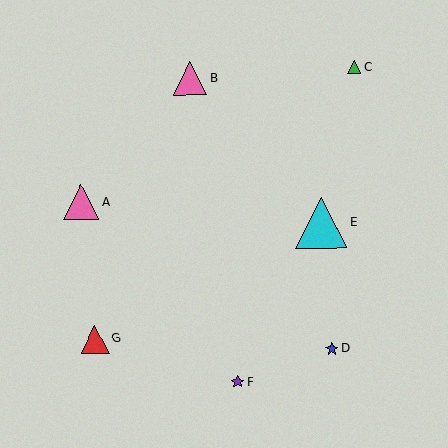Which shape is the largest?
The cyan triangle (labeled E) is the largest.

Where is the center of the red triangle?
The center of the red triangle is at (95, 339).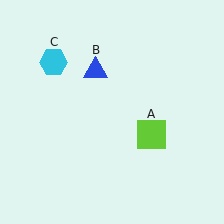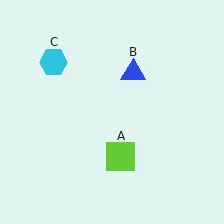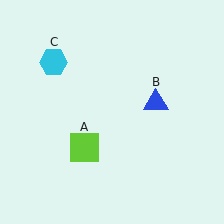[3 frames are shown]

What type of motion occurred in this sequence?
The lime square (object A), blue triangle (object B) rotated clockwise around the center of the scene.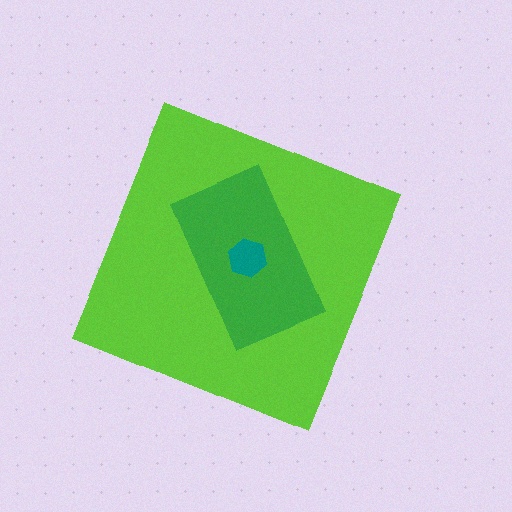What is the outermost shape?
The lime diamond.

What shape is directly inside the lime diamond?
The green rectangle.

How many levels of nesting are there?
3.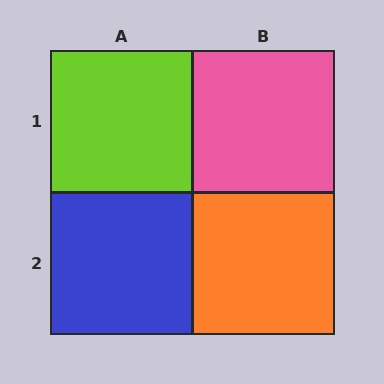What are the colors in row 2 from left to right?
Blue, orange.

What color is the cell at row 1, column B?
Pink.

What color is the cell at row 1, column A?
Lime.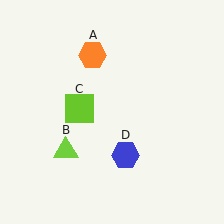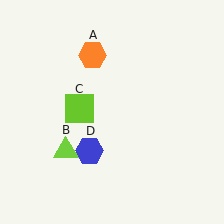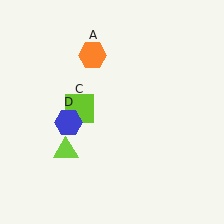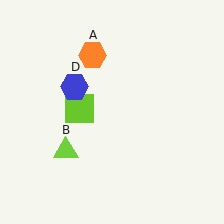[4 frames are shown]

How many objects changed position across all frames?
1 object changed position: blue hexagon (object D).